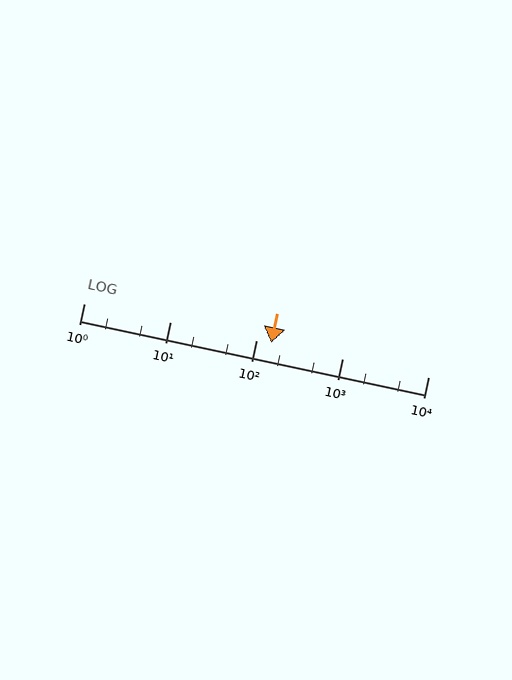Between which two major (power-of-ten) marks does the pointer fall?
The pointer is between 100 and 1000.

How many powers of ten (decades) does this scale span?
The scale spans 4 decades, from 1 to 10000.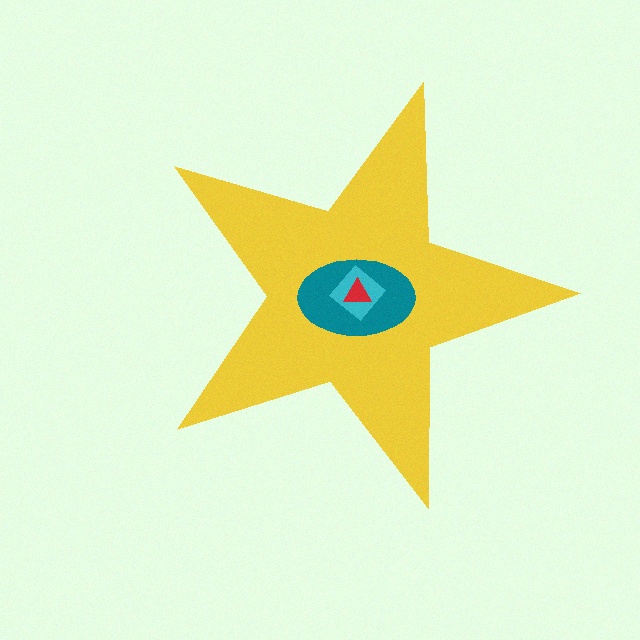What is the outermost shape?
The yellow star.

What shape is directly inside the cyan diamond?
The red triangle.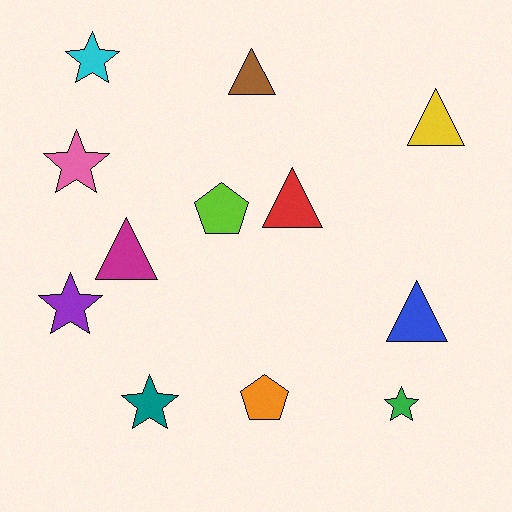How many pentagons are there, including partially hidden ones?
There are 2 pentagons.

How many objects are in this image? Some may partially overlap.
There are 12 objects.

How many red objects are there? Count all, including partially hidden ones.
There is 1 red object.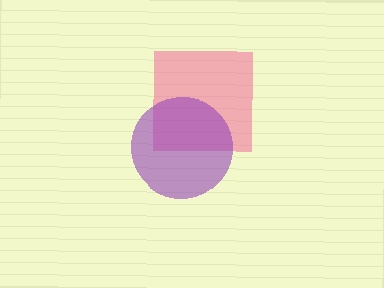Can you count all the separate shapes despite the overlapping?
Yes, there are 2 separate shapes.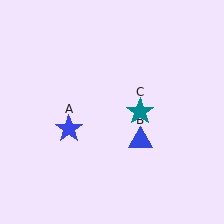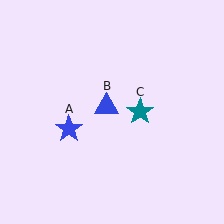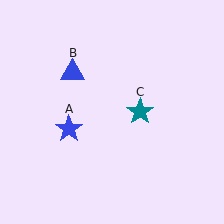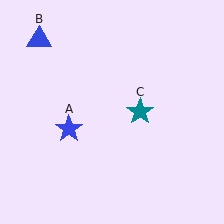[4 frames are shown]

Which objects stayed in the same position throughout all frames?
Blue star (object A) and teal star (object C) remained stationary.